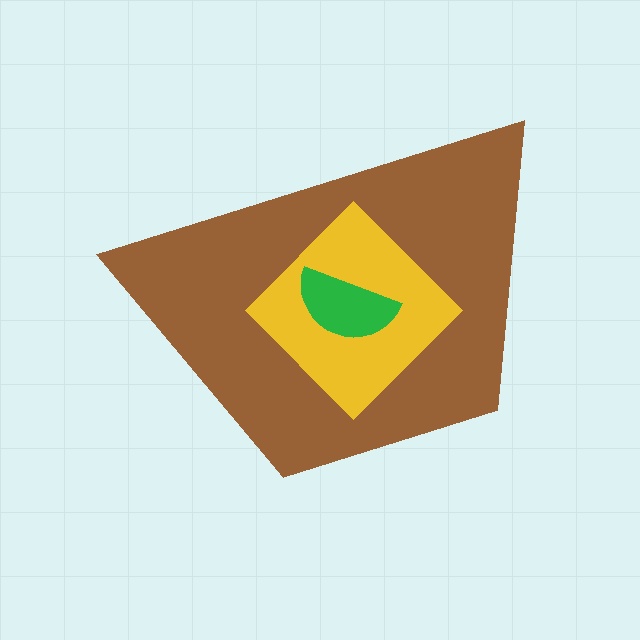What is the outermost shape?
The brown trapezoid.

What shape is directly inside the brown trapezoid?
The yellow diamond.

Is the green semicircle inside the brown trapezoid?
Yes.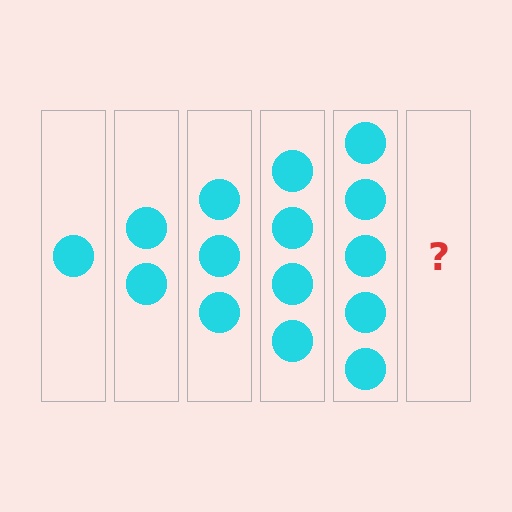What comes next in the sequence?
The next element should be 6 circles.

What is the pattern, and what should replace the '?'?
The pattern is that each step adds one more circle. The '?' should be 6 circles.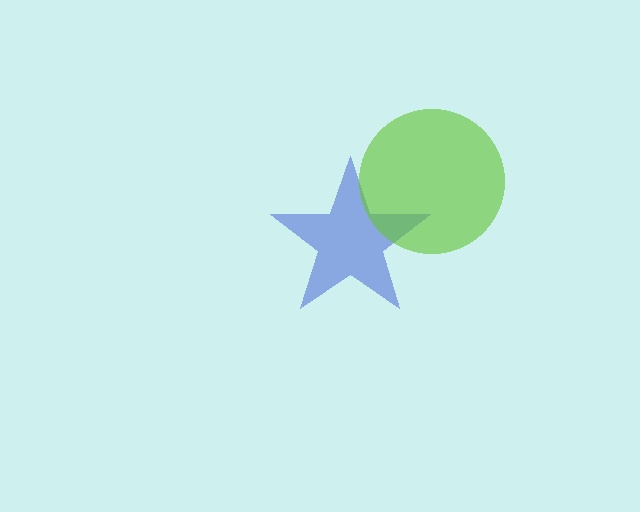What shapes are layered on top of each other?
The layered shapes are: a blue star, a lime circle.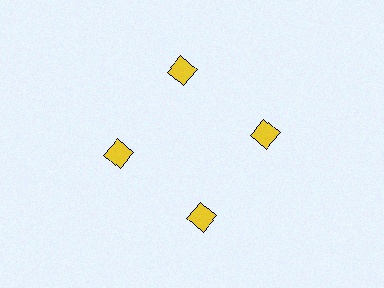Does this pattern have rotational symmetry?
Yes, this pattern has 4-fold rotational symmetry. It looks the same after rotating 90 degrees around the center.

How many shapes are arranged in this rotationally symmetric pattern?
There are 4 shapes, arranged in 4 groups of 1.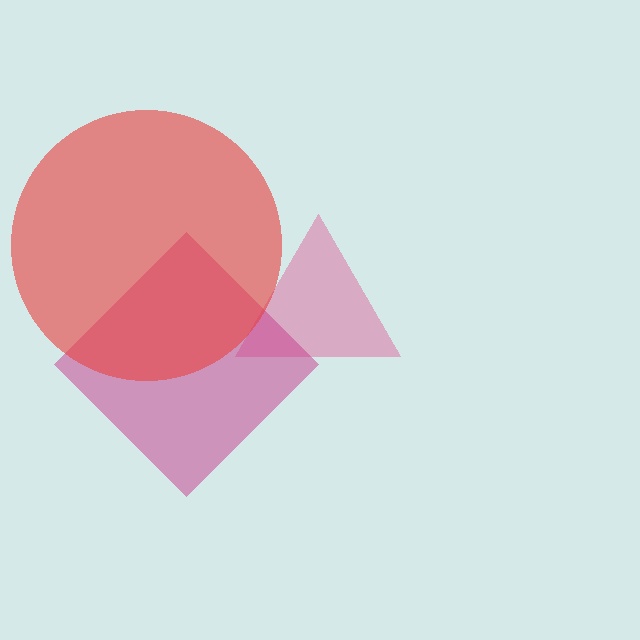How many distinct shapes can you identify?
There are 3 distinct shapes: a pink triangle, a magenta diamond, a red circle.